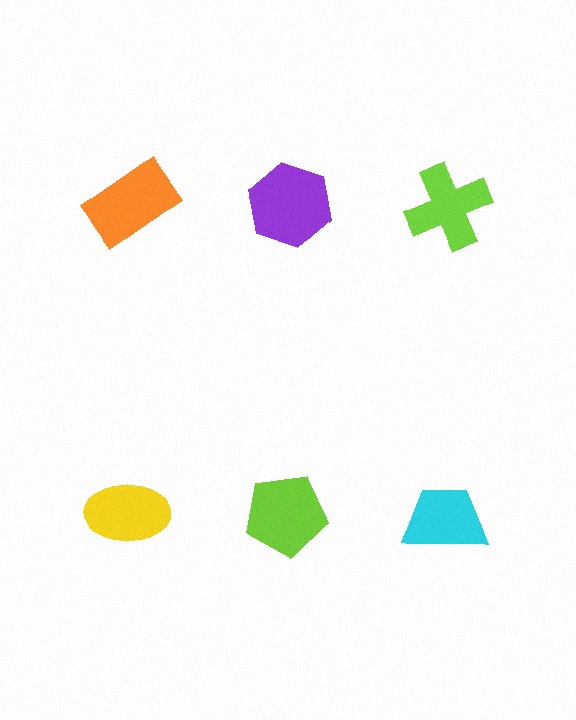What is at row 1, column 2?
A purple hexagon.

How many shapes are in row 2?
3 shapes.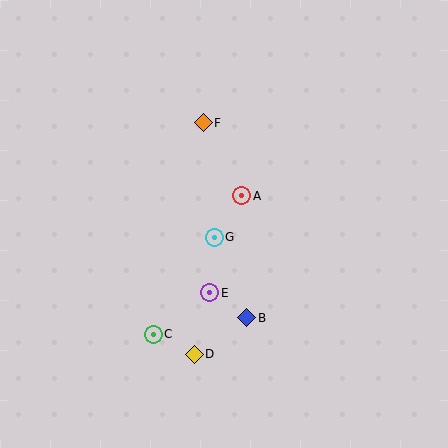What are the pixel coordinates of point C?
Point C is at (153, 334).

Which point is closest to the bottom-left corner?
Point C is closest to the bottom-left corner.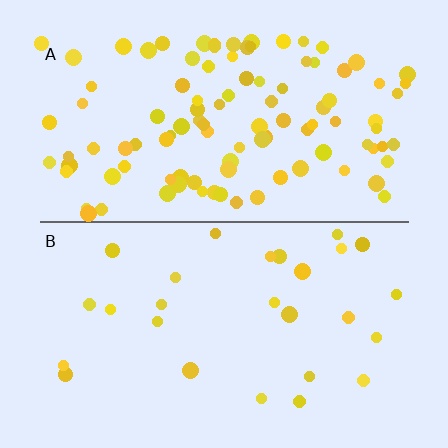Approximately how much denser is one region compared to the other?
Approximately 3.8× — region A over region B.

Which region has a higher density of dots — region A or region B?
A (the top).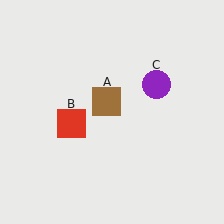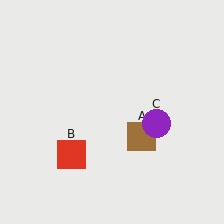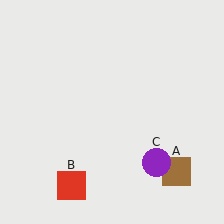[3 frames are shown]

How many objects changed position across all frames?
3 objects changed position: brown square (object A), red square (object B), purple circle (object C).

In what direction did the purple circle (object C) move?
The purple circle (object C) moved down.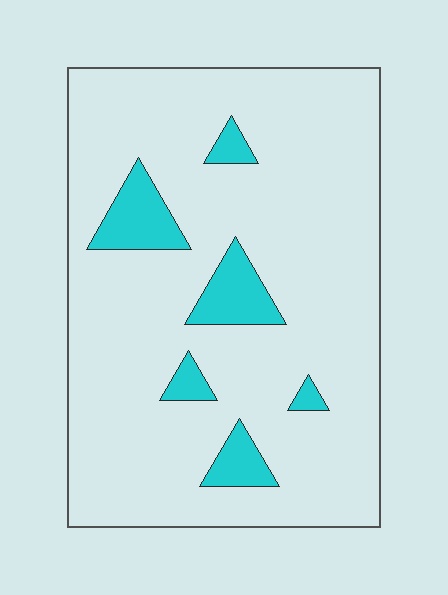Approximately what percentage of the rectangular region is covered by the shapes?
Approximately 10%.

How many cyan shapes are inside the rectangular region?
6.